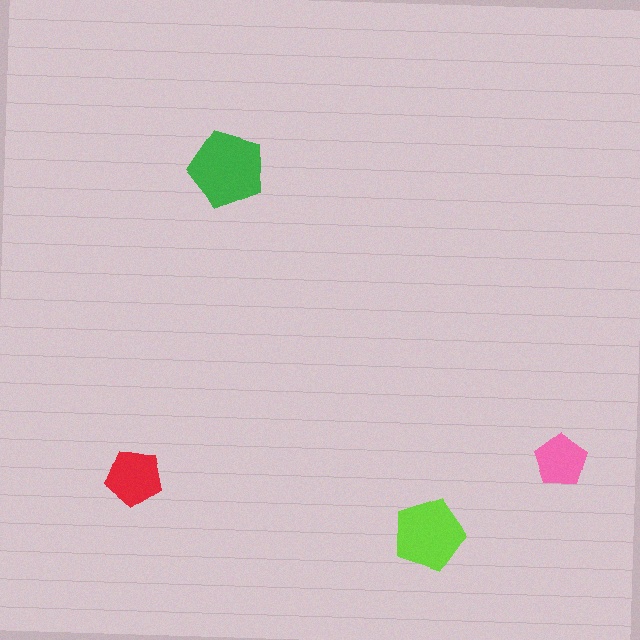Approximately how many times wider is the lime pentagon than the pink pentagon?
About 1.5 times wider.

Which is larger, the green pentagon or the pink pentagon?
The green one.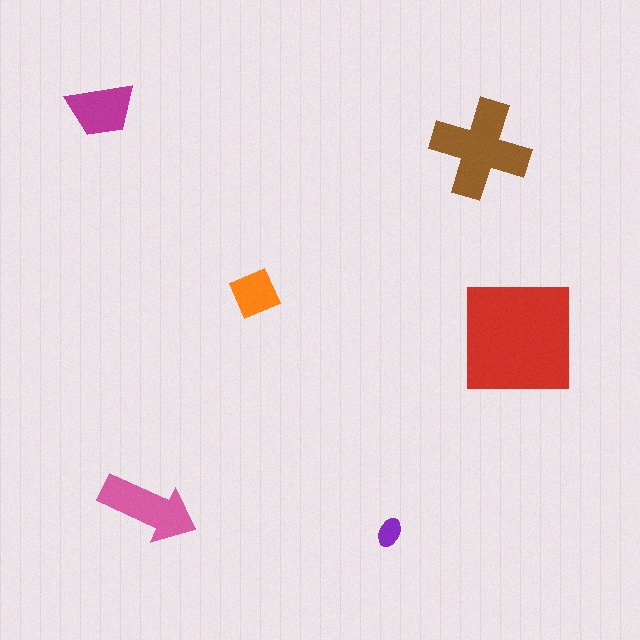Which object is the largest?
The red square.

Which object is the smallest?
The purple ellipse.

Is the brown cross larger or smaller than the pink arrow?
Larger.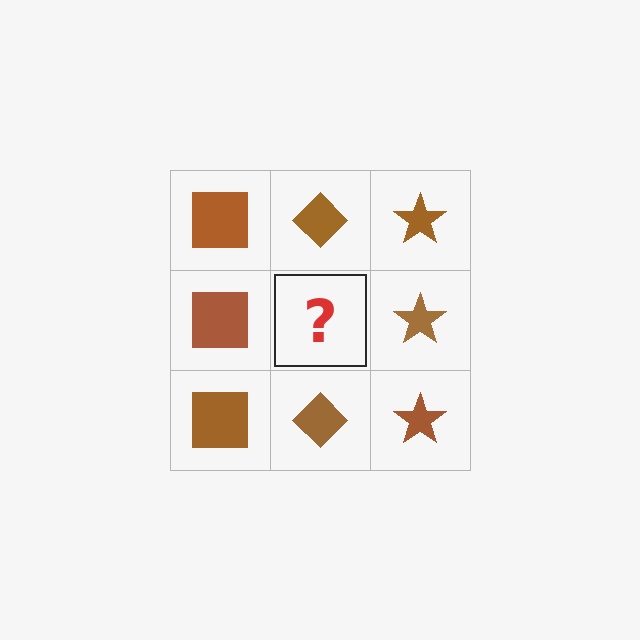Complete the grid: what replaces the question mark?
The question mark should be replaced with a brown diamond.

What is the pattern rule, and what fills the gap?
The rule is that each column has a consistent shape. The gap should be filled with a brown diamond.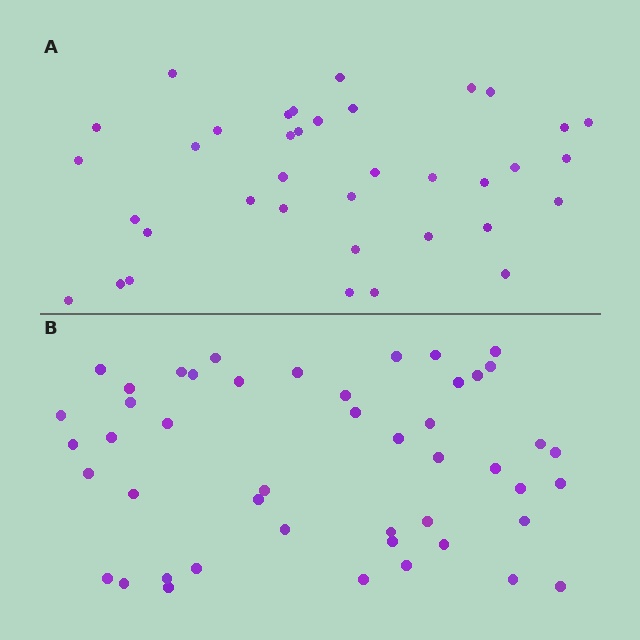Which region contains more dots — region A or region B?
Region B (the bottom region) has more dots.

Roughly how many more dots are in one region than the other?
Region B has roughly 10 or so more dots than region A.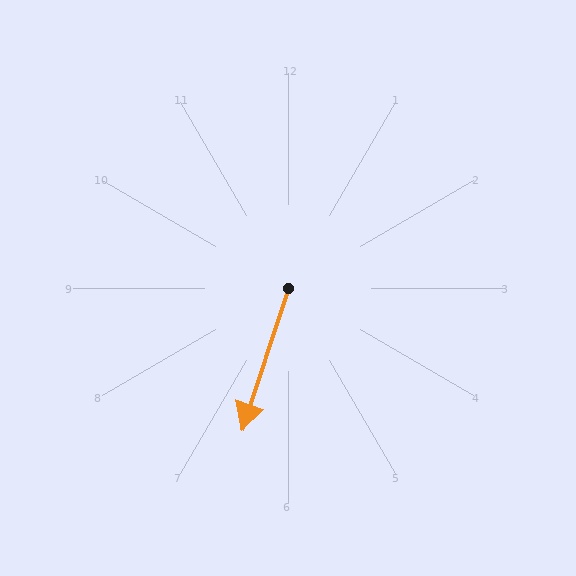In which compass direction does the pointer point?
South.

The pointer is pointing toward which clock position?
Roughly 7 o'clock.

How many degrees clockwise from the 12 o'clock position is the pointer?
Approximately 198 degrees.